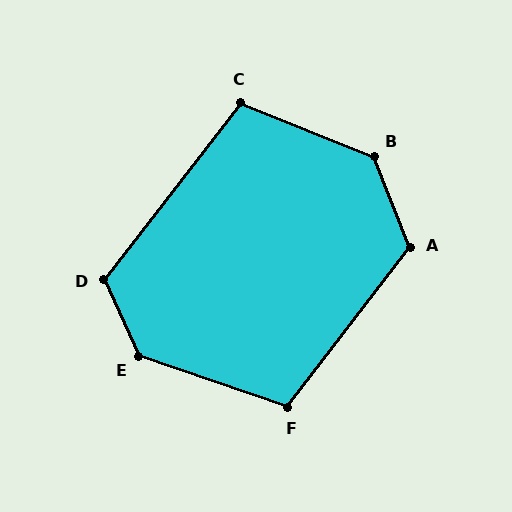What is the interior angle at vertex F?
Approximately 109 degrees (obtuse).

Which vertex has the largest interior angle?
B, at approximately 134 degrees.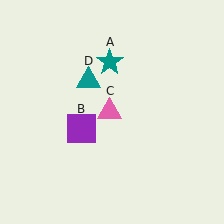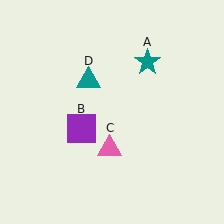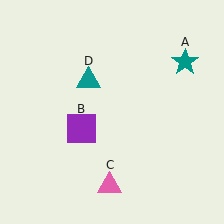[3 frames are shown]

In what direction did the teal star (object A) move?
The teal star (object A) moved right.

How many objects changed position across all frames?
2 objects changed position: teal star (object A), pink triangle (object C).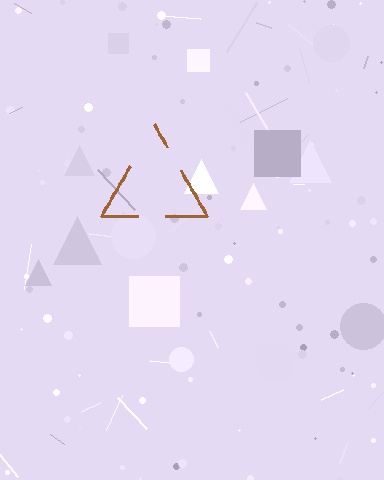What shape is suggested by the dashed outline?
The dashed outline suggests a triangle.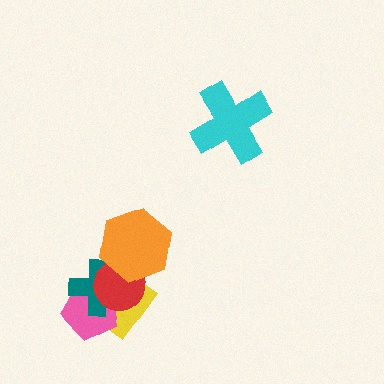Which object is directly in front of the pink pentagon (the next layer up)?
The teal cross is directly in front of the pink pentagon.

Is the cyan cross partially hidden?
No, no other shape covers it.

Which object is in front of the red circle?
The orange hexagon is in front of the red circle.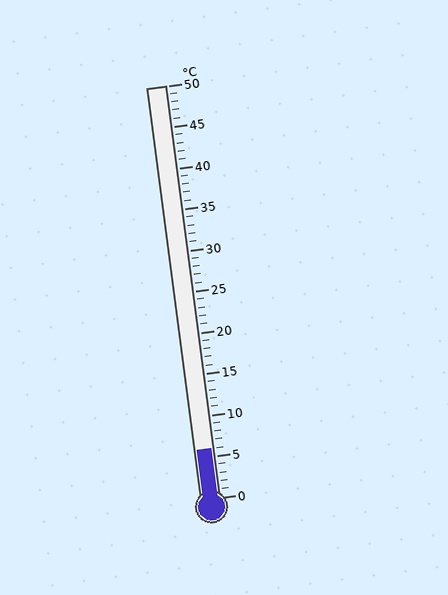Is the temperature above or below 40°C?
The temperature is below 40°C.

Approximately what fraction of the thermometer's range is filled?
The thermometer is filled to approximately 10% of its range.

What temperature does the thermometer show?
The thermometer shows approximately 6°C.